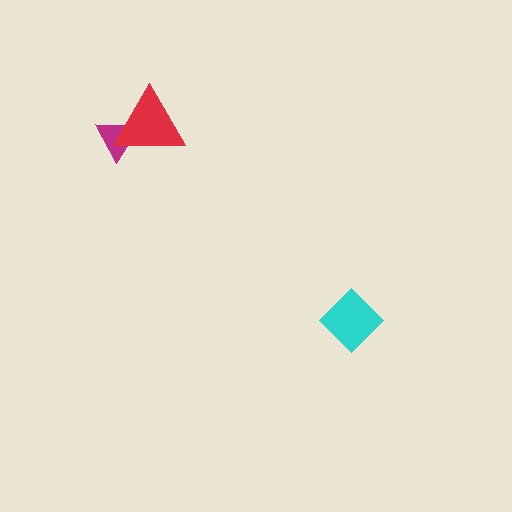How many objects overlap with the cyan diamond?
0 objects overlap with the cyan diamond.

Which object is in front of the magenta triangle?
The red triangle is in front of the magenta triangle.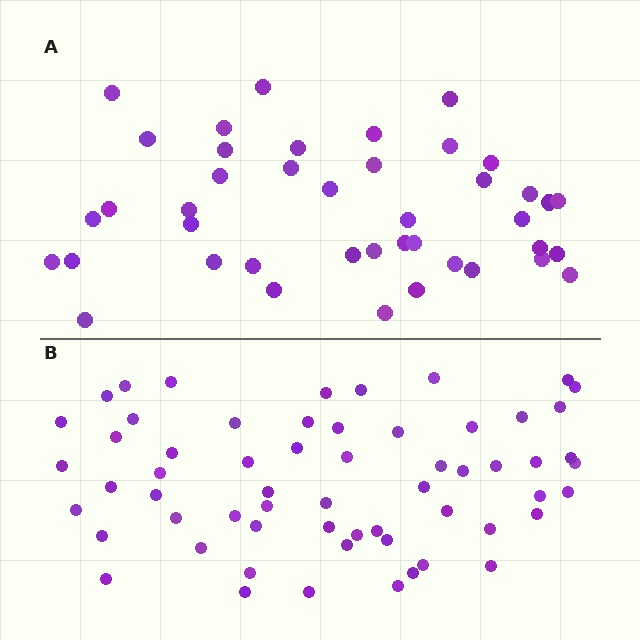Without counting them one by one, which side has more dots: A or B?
Region B (the bottom region) has more dots.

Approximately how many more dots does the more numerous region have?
Region B has approximately 20 more dots than region A.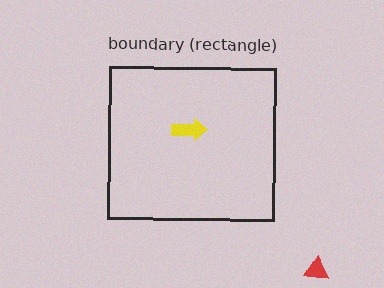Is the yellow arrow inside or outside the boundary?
Inside.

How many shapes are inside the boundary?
1 inside, 1 outside.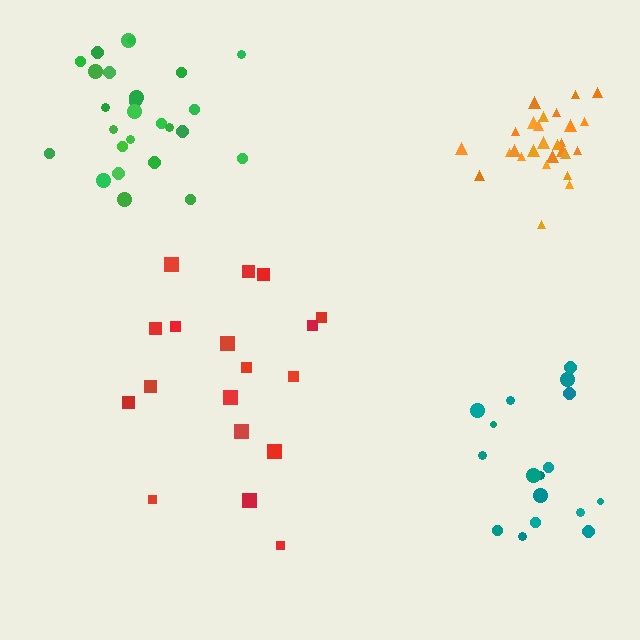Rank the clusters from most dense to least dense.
orange, green, teal, red.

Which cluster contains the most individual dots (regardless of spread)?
Orange (27).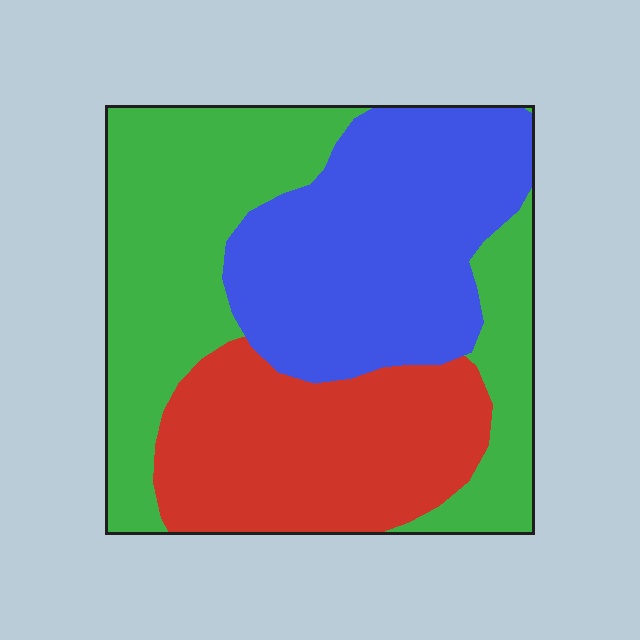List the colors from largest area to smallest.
From largest to smallest: green, blue, red.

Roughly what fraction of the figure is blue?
Blue takes up about one third (1/3) of the figure.